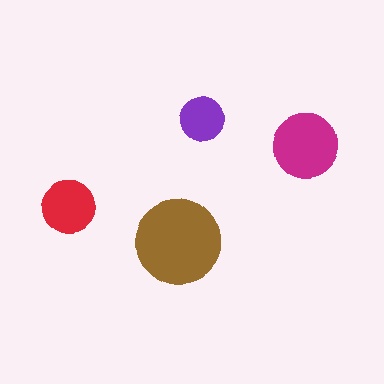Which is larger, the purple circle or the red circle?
The red one.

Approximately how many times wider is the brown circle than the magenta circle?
About 1.5 times wider.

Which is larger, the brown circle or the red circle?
The brown one.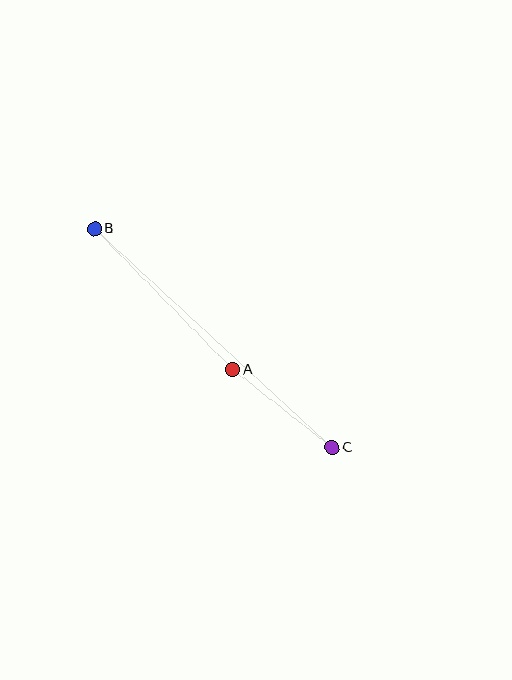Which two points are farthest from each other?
Points B and C are farthest from each other.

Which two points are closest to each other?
Points A and C are closest to each other.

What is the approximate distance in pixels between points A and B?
The distance between A and B is approximately 197 pixels.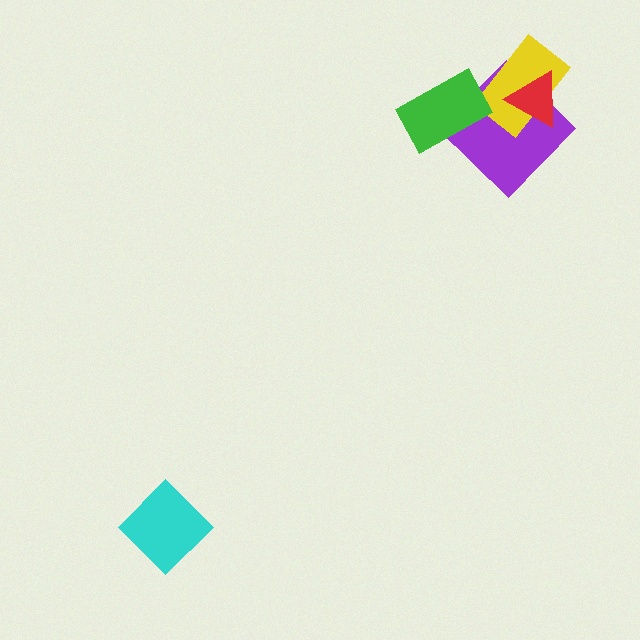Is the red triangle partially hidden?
No, no other shape covers it.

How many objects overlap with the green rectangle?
1 object overlaps with the green rectangle.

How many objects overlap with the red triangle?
2 objects overlap with the red triangle.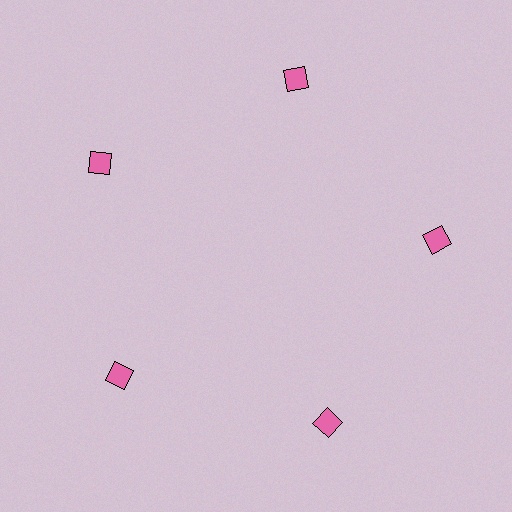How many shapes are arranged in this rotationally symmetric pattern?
There are 5 shapes, arranged in 5 groups of 1.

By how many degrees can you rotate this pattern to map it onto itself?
The pattern maps onto itself every 72 degrees of rotation.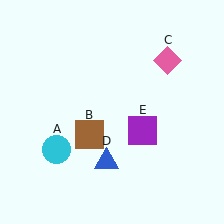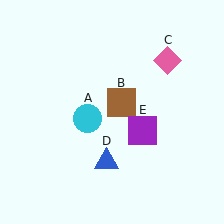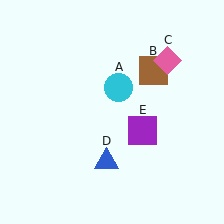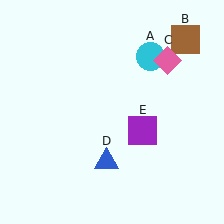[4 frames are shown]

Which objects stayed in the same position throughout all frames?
Pink diamond (object C) and blue triangle (object D) and purple square (object E) remained stationary.